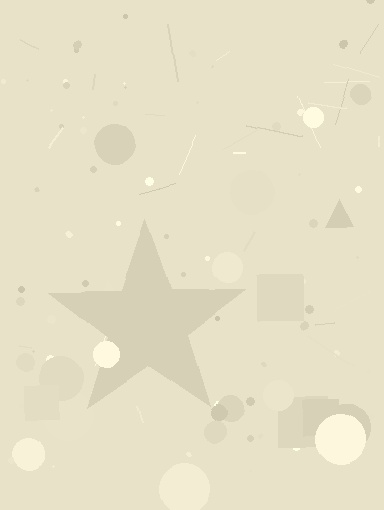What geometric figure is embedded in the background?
A star is embedded in the background.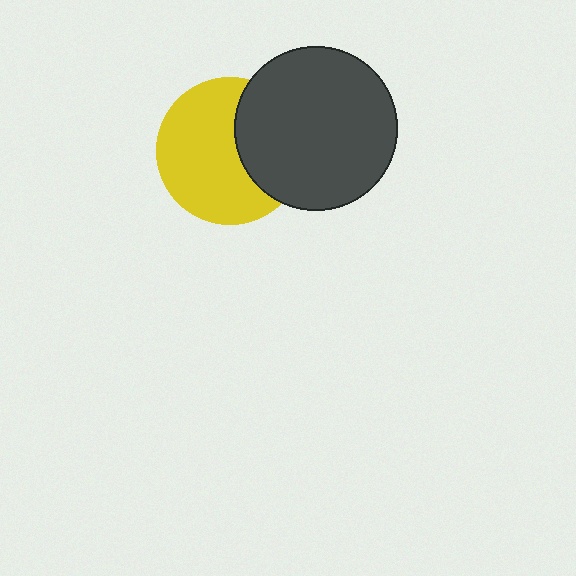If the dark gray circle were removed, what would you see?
You would see the complete yellow circle.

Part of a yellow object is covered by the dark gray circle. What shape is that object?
It is a circle.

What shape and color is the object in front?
The object in front is a dark gray circle.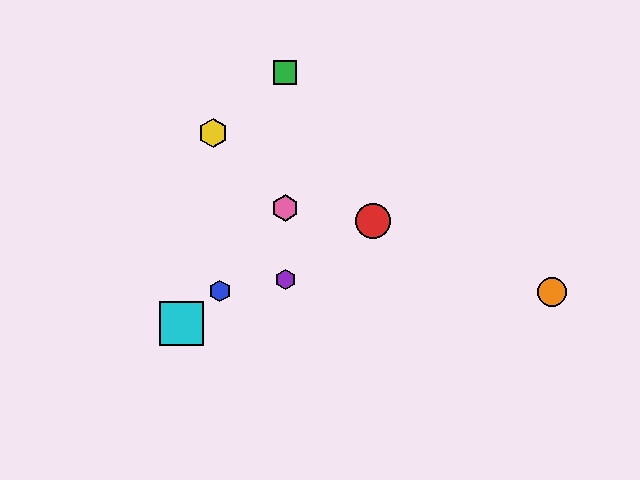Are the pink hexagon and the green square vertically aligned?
Yes, both are at x≈285.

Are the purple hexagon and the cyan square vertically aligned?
No, the purple hexagon is at x≈285 and the cyan square is at x≈182.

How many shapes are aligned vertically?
3 shapes (the green square, the purple hexagon, the pink hexagon) are aligned vertically.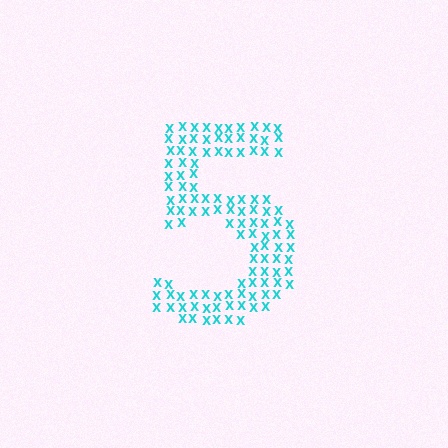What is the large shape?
The large shape is the digit 5.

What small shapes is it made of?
It is made of small letter X's.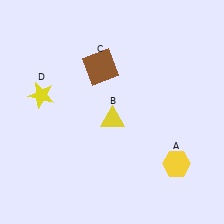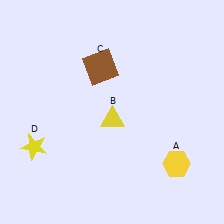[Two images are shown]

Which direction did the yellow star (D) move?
The yellow star (D) moved down.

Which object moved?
The yellow star (D) moved down.